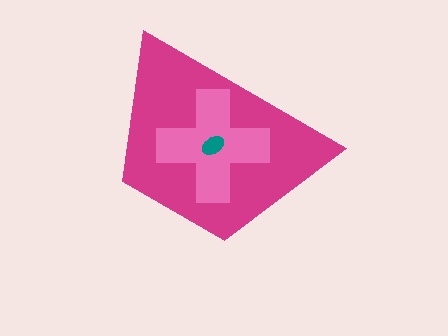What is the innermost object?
The teal ellipse.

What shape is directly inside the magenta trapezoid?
The pink cross.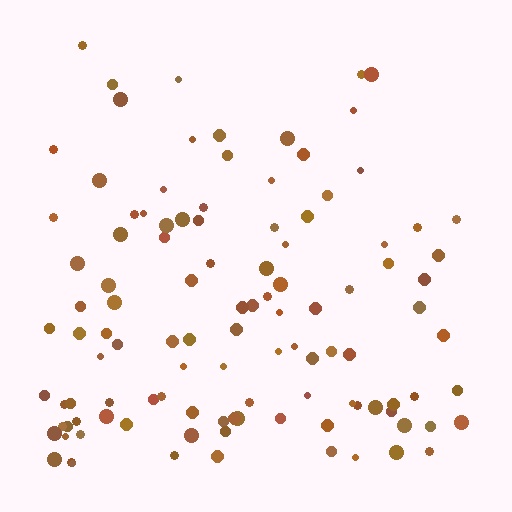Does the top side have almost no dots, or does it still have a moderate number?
Still a moderate number, just noticeably fewer than the bottom.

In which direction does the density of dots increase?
From top to bottom, with the bottom side densest.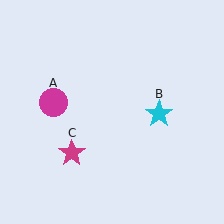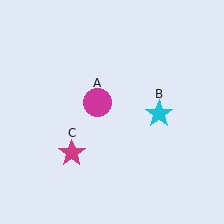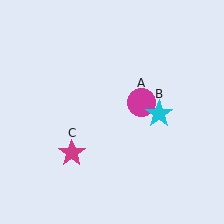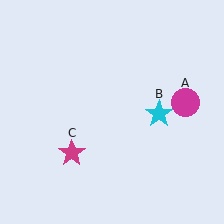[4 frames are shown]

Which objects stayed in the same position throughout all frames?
Cyan star (object B) and magenta star (object C) remained stationary.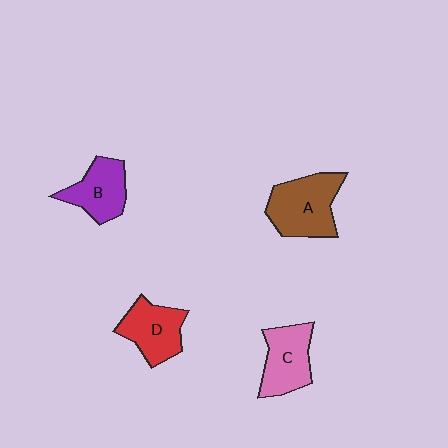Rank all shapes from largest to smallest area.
From largest to smallest: A (brown), C (pink), D (red), B (purple).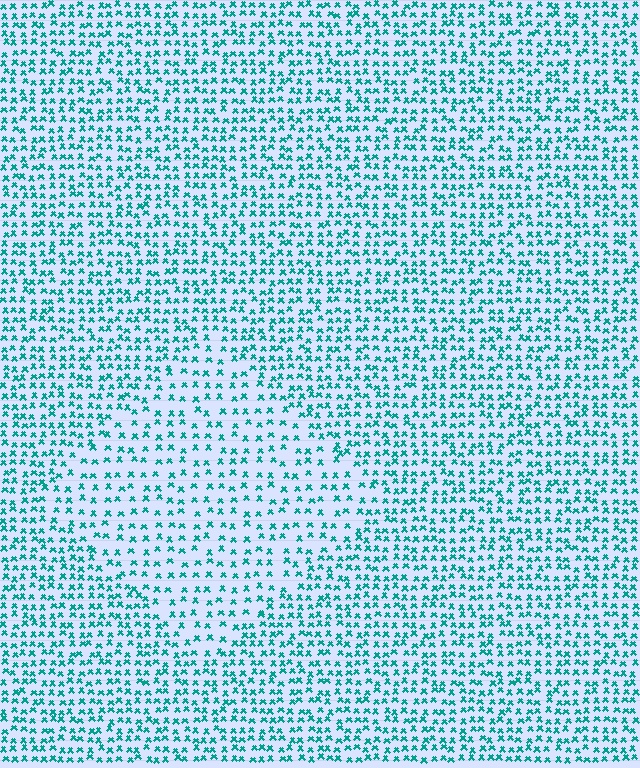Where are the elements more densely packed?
The elements are more densely packed outside the diamond boundary.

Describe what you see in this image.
The image contains small teal elements arranged at two different densities. A diamond-shaped region is visible where the elements are less densely packed than the surrounding area.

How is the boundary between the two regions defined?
The boundary is defined by a change in element density (approximately 1.8x ratio). All elements are the same color, size, and shape.